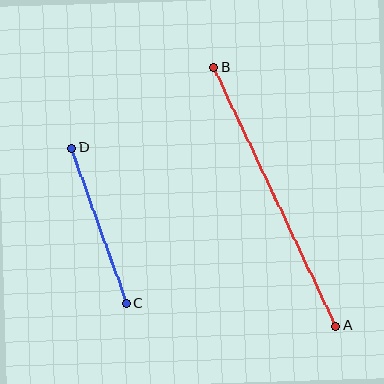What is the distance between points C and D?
The distance is approximately 165 pixels.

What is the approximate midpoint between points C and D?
The midpoint is at approximately (99, 225) pixels.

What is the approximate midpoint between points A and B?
The midpoint is at approximately (275, 197) pixels.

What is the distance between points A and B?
The distance is approximately 285 pixels.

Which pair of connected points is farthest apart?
Points A and B are farthest apart.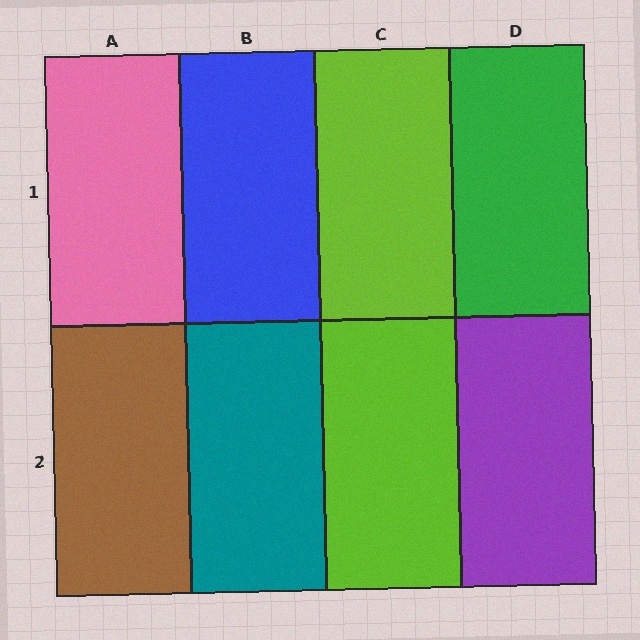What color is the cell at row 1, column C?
Lime.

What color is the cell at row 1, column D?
Green.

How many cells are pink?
1 cell is pink.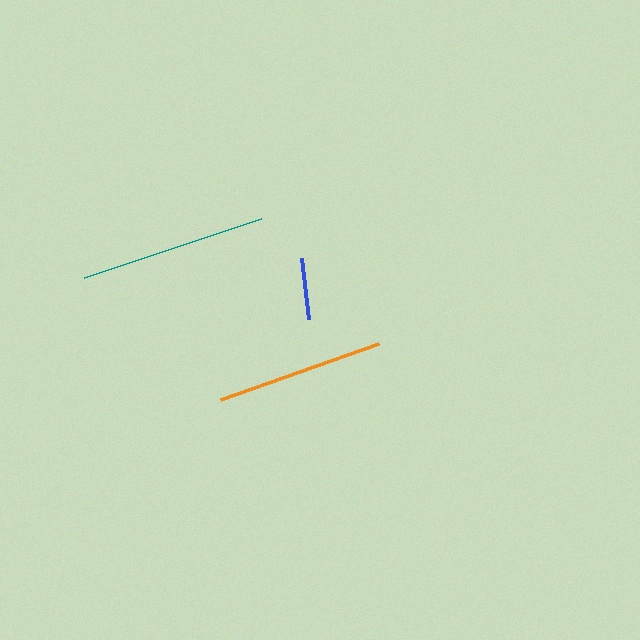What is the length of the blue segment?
The blue segment is approximately 61 pixels long.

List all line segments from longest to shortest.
From longest to shortest: teal, orange, blue.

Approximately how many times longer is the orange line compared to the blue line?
The orange line is approximately 2.7 times the length of the blue line.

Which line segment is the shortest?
The blue line is the shortest at approximately 61 pixels.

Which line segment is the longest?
The teal line is the longest at approximately 186 pixels.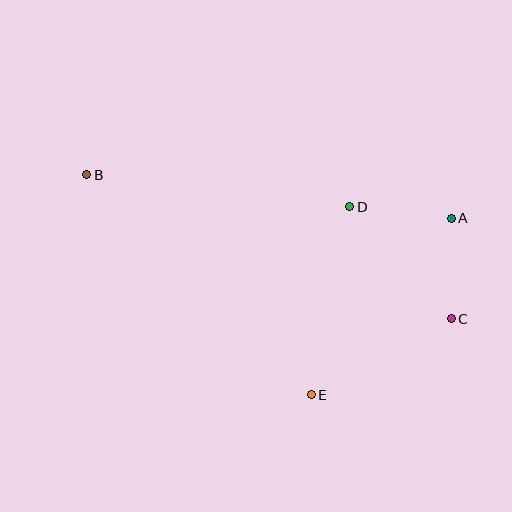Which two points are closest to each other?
Points A and C are closest to each other.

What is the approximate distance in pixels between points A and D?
The distance between A and D is approximately 102 pixels.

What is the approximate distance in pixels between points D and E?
The distance between D and E is approximately 192 pixels.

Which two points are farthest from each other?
Points B and C are farthest from each other.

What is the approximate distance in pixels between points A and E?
The distance between A and E is approximately 225 pixels.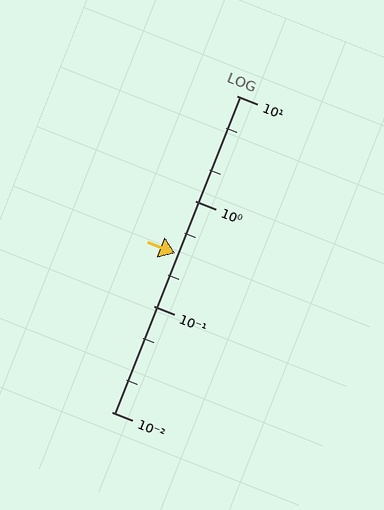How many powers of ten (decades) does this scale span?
The scale spans 3 decades, from 0.01 to 10.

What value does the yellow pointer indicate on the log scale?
The pointer indicates approximately 0.32.